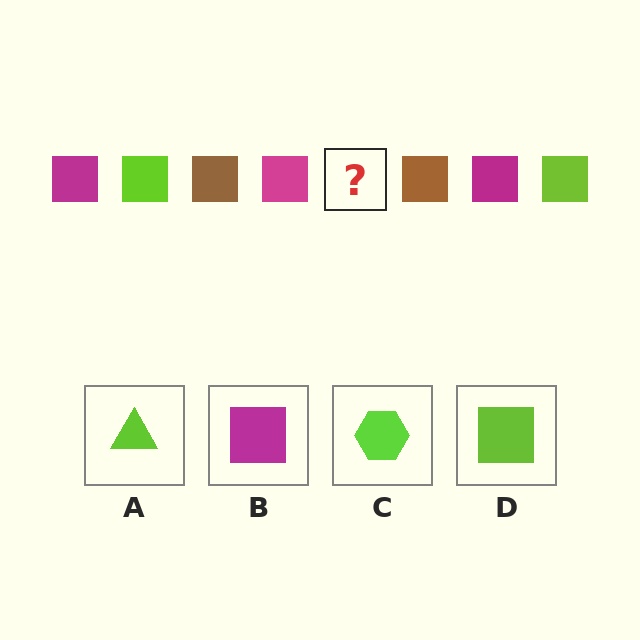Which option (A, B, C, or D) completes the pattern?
D.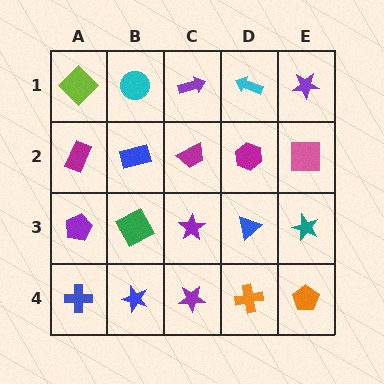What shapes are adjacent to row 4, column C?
A purple star (row 3, column C), a blue star (row 4, column B), an orange cross (row 4, column D).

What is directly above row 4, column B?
A green square.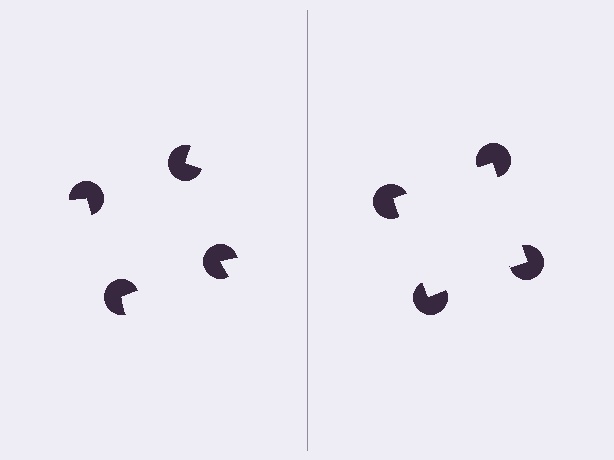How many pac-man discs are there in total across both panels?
8 — 4 on each side.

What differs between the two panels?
The pac-man discs are positioned identically on both sides; only the wedge orientations differ. On the right they align to a square; on the left they are misaligned.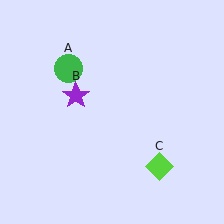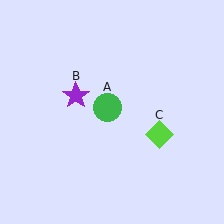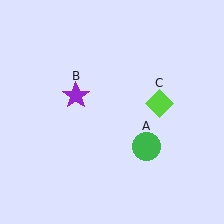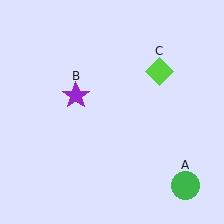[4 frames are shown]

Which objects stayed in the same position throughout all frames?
Purple star (object B) remained stationary.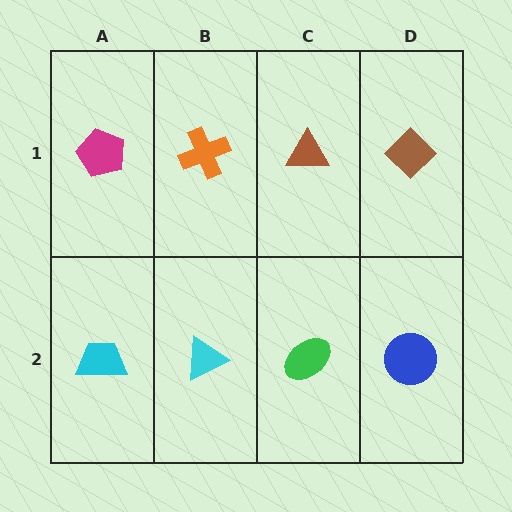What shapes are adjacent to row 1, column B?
A cyan triangle (row 2, column B), a magenta pentagon (row 1, column A), a brown triangle (row 1, column C).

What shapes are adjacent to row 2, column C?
A brown triangle (row 1, column C), a cyan triangle (row 2, column B), a blue circle (row 2, column D).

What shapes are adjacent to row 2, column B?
An orange cross (row 1, column B), a cyan trapezoid (row 2, column A), a green ellipse (row 2, column C).